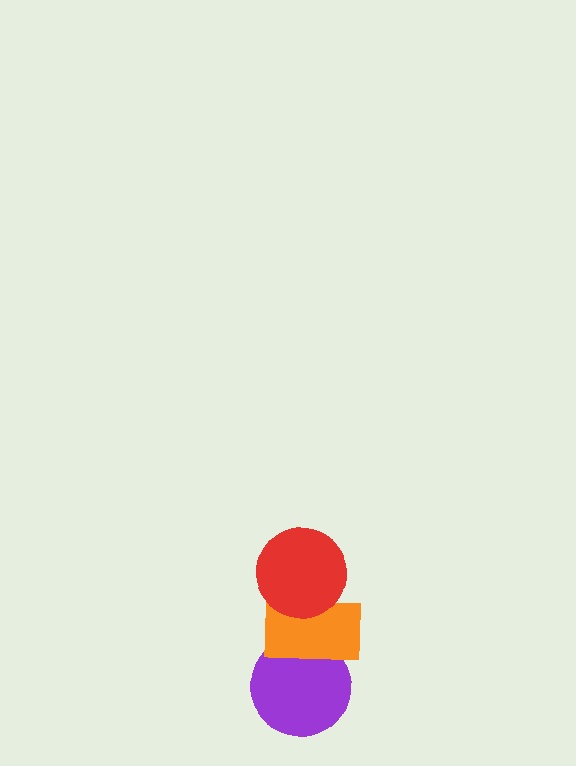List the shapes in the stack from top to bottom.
From top to bottom: the red circle, the orange rectangle, the purple circle.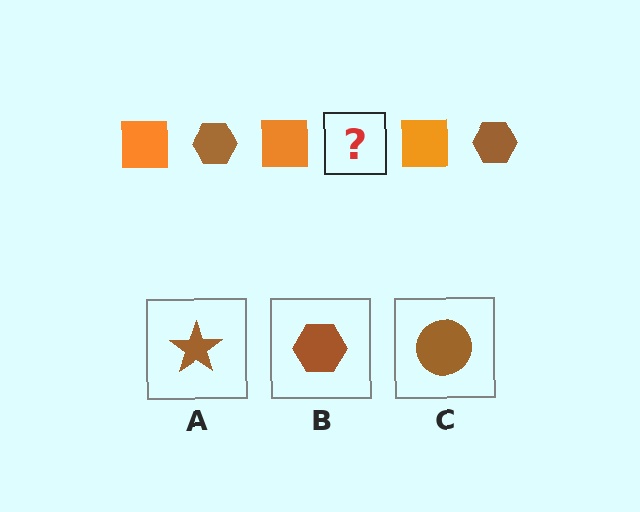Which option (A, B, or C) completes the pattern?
B.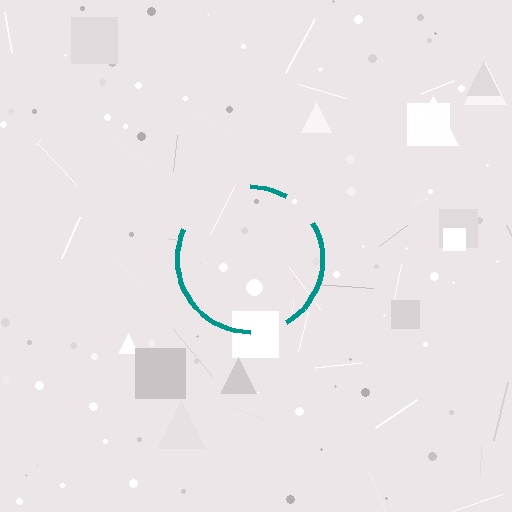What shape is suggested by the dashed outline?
The dashed outline suggests a circle.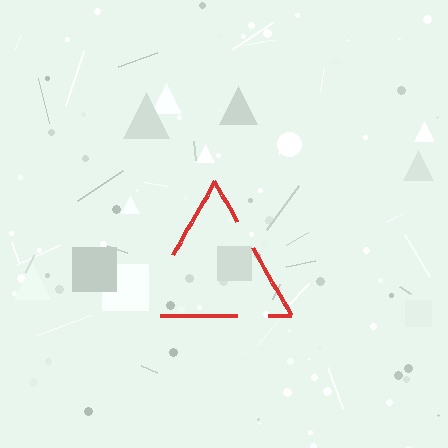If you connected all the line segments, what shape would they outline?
They would outline a triangle.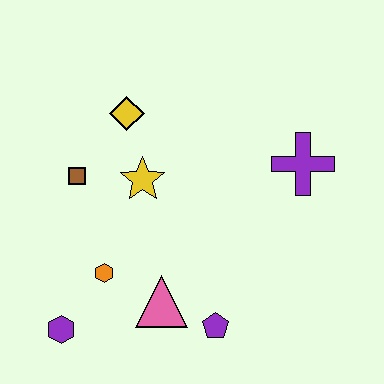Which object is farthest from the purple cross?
The purple hexagon is farthest from the purple cross.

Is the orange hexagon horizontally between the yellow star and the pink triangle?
No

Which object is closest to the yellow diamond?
The yellow star is closest to the yellow diamond.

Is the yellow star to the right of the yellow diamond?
Yes